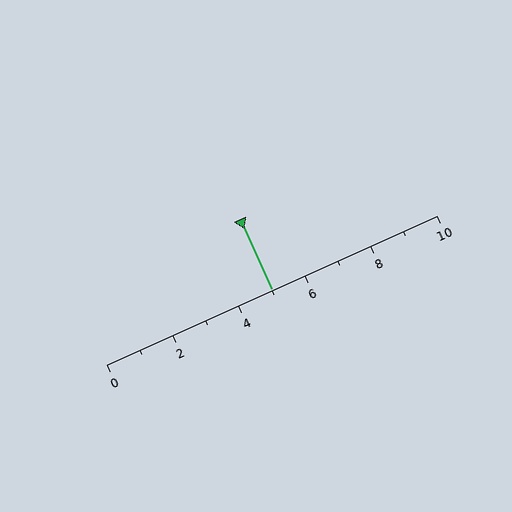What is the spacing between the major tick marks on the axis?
The major ticks are spaced 2 apart.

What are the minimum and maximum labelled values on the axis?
The axis runs from 0 to 10.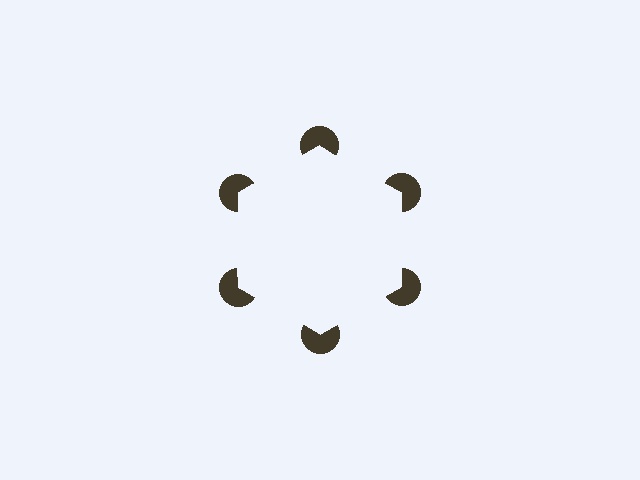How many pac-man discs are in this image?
There are 6 — one at each vertex of the illusory hexagon.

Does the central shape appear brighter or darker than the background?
It typically appears slightly brighter than the background, even though no actual brightness change is drawn.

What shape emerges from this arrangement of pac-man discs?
An illusory hexagon — its edges are inferred from the aligned wedge cuts in the pac-man discs, not physically drawn.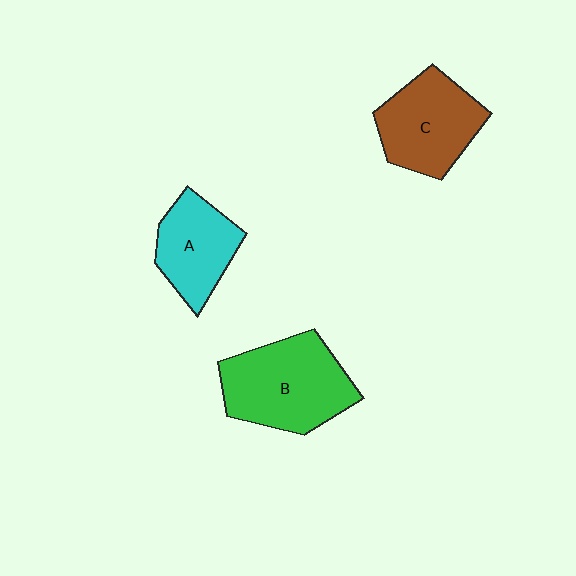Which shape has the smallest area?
Shape A (cyan).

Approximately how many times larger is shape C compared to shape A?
Approximately 1.2 times.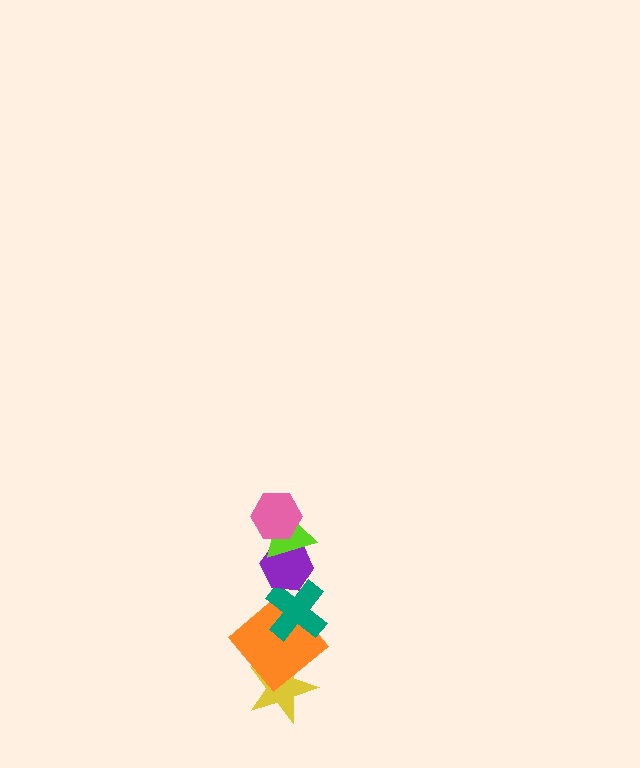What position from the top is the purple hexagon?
The purple hexagon is 3rd from the top.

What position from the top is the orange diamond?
The orange diamond is 5th from the top.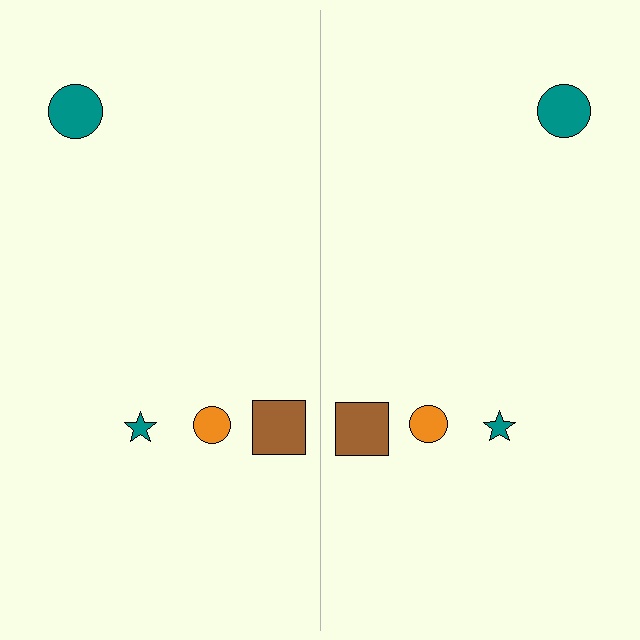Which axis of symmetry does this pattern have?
The pattern has a vertical axis of symmetry running through the center of the image.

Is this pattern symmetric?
Yes, this pattern has bilateral (reflection) symmetry.